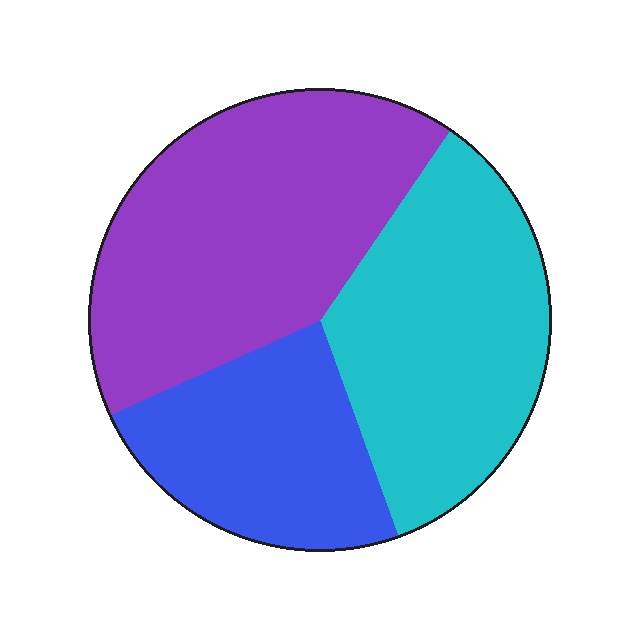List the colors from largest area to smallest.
From largest to smallest: purple, cyan, blue.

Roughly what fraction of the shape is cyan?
Cyan covers roughly 35% of the shape.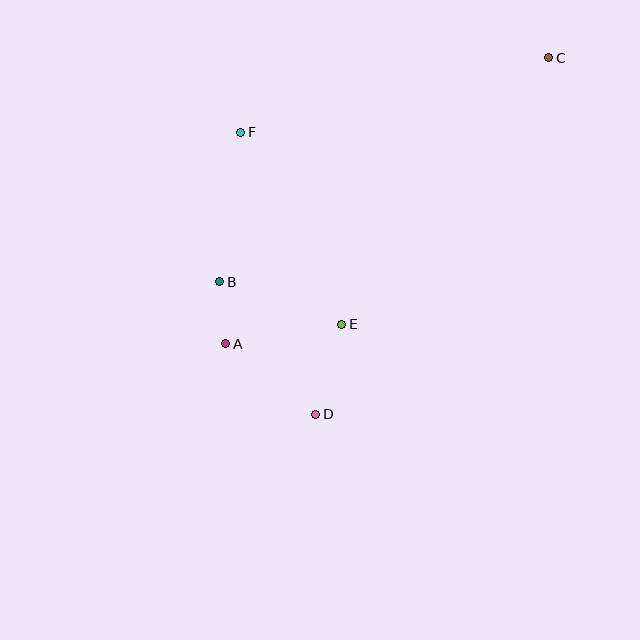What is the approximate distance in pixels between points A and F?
The distance between A and F is approximately 212 pixels.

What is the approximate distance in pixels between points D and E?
The distance between D and E is approximately 94 pixels.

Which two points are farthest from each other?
Points A and C are farthest from each other.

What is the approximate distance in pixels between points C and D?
The distance between C and D is approximately 426 pixels.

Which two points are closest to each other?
Points A and B are closest to each other.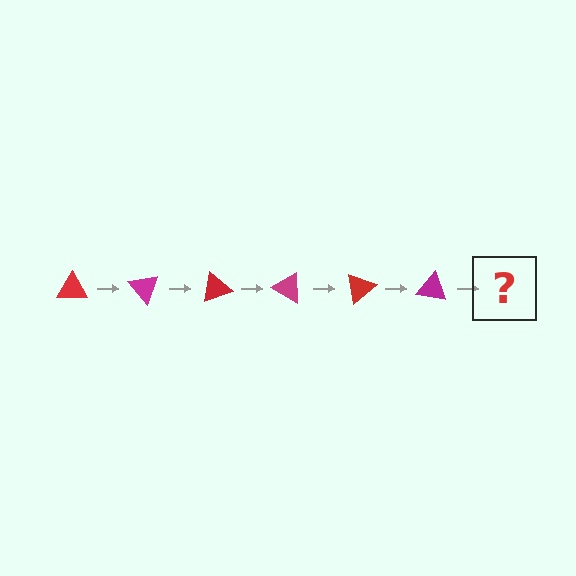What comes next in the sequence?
The next element should be a red triangle, rotated 300 degrees from the start.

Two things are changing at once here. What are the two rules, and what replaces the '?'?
The two rules are that it rotates 50 degrees each step and the color cycles through red and magenta. The '?' should be a red triangle, rotated 300 degrees from the start.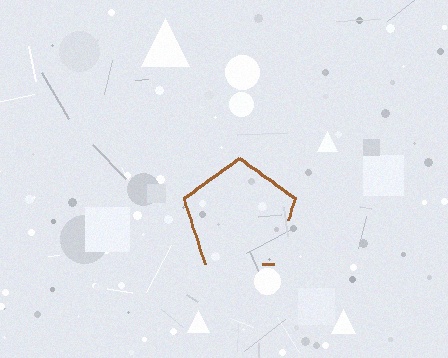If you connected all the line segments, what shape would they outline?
They would outline a pentagon.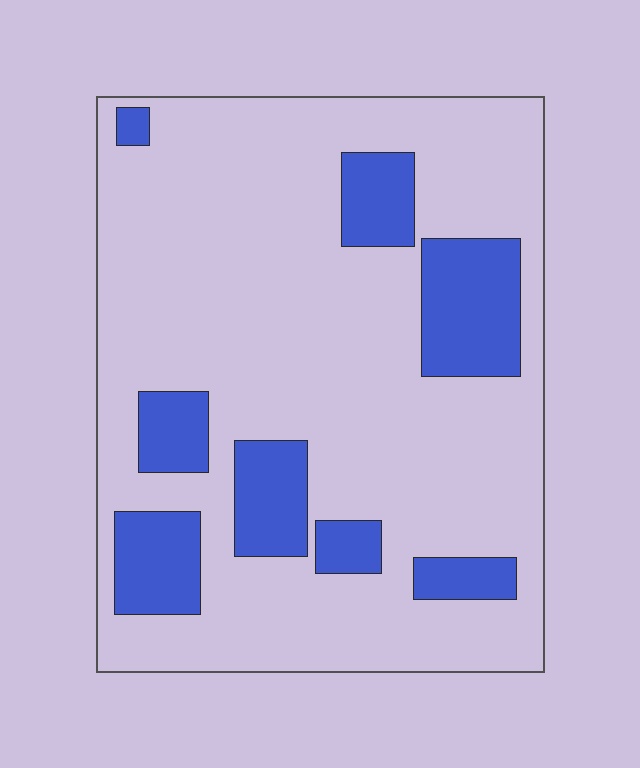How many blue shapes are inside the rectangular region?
8.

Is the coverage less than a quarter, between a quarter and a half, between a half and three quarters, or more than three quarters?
Less than a quarter.